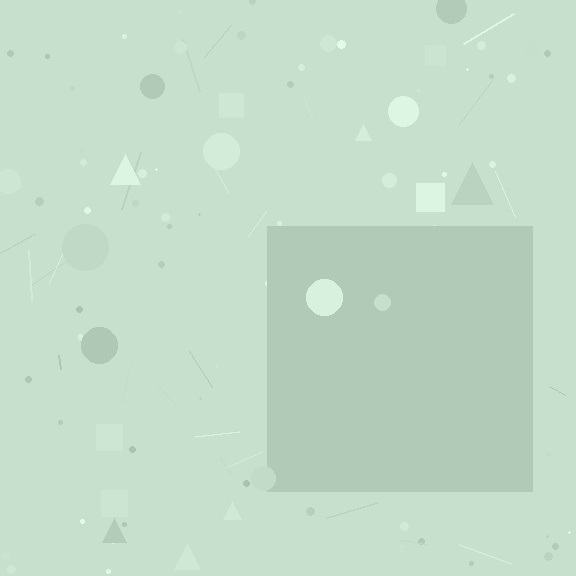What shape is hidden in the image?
A square is hidden in the image.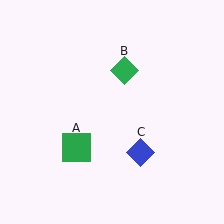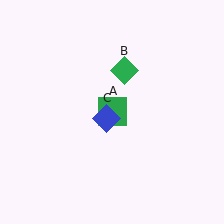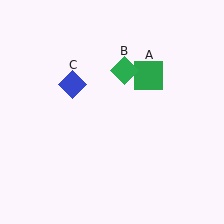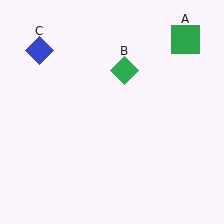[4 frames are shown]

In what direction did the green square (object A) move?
The green square (object A) moved up and to the right.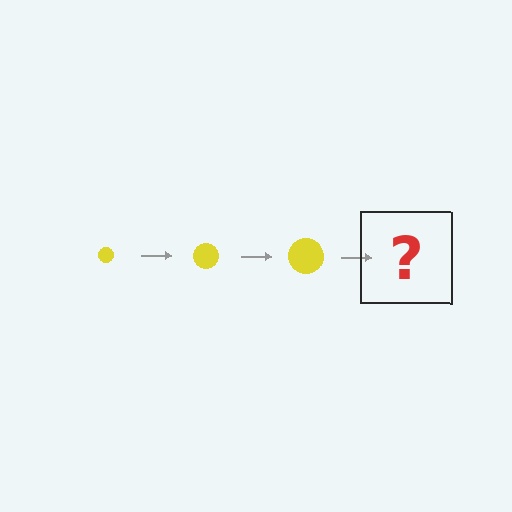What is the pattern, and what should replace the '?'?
The pattern is that the circle gets progressively larger each step. The '?' should be a yellow circle, larger than the previous one.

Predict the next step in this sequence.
The next step is a yellow circle, larger than the previous one.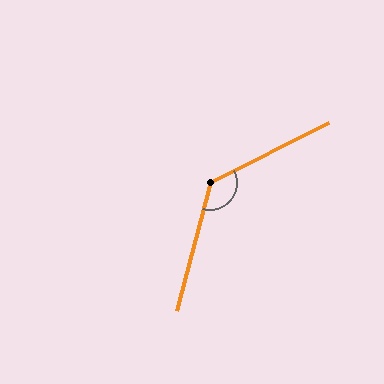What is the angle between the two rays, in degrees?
Approximately 132 degrees.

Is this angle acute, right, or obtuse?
It is obtuse.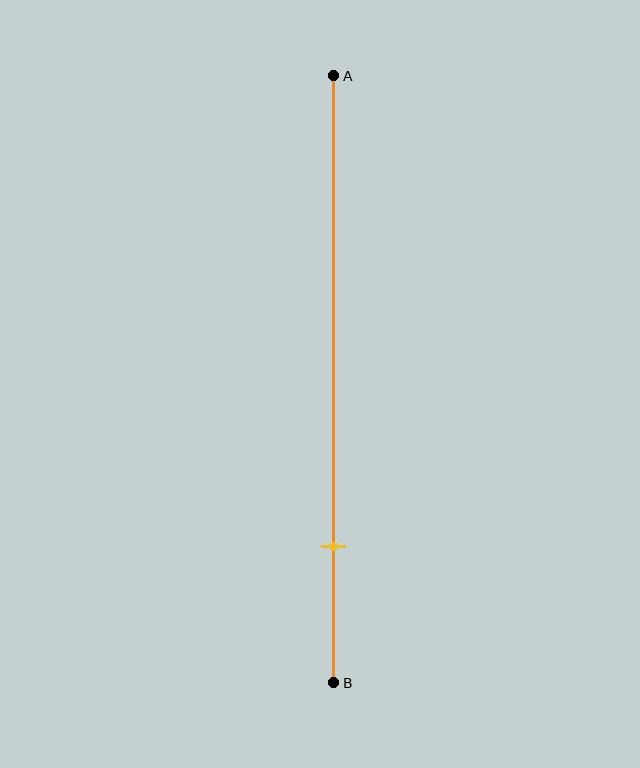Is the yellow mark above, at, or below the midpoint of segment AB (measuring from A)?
The yellow mark is below the midpoint of segment AB.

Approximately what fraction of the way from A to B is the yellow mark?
The yellow mark is approximately 80% of the way from A to B.